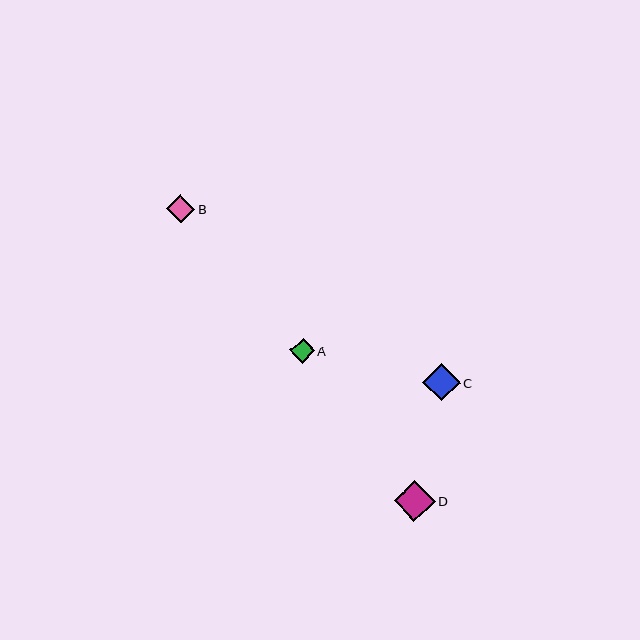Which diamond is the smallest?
Diamond A is the smallest with a size of approximately 25 pixels.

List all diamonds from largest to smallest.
From largest to smallest: D, C, B, A.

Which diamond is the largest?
Diamond D is the largest with a size of approximately 41 pixels.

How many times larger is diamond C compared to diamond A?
Diamond C is approximately 1.5 times the size of diamond A.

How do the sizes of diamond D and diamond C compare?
Diamond D and diamond C are approximately the same size.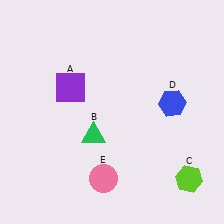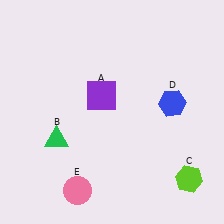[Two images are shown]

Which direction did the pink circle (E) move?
The pink circle (E) moved left.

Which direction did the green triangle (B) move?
The green triangle (B) moved left.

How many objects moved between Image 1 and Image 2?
3 objects moved between the two images.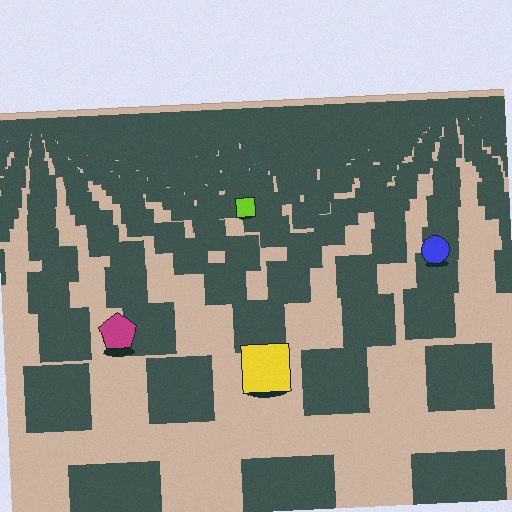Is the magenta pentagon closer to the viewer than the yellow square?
No. The yellow square is closer — you can tell from the texture gradient: the ground texture is coarser near it.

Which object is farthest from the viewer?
The lime square is farthest from the viewer. It appears smaller and the ground texture around it is denser.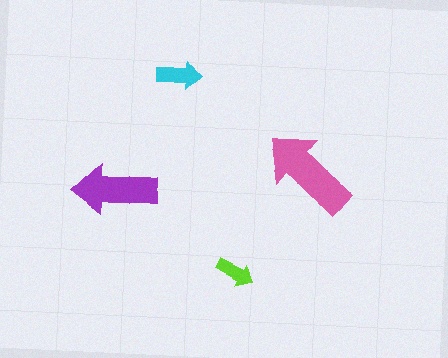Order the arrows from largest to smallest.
the pink one, the purple one, the cyan one, the lime one.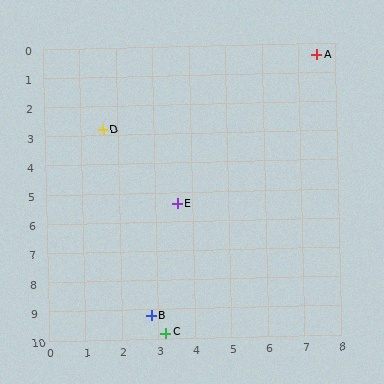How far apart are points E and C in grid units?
Points E and C are about 4.4 grid units apart.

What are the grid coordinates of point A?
Point A is at approximately (7.5, 0.4).